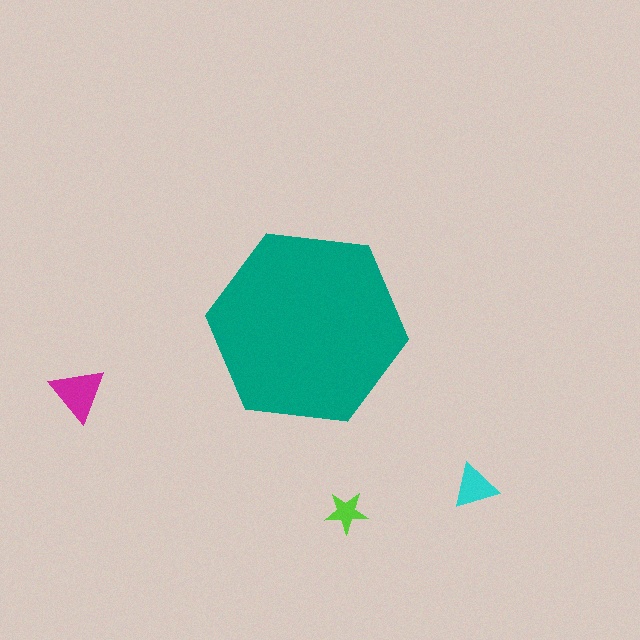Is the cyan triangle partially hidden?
No, the cyan triangle is fully visible.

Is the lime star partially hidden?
No, the lime star is fully visible.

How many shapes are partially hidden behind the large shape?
0 shapes are partially hidden.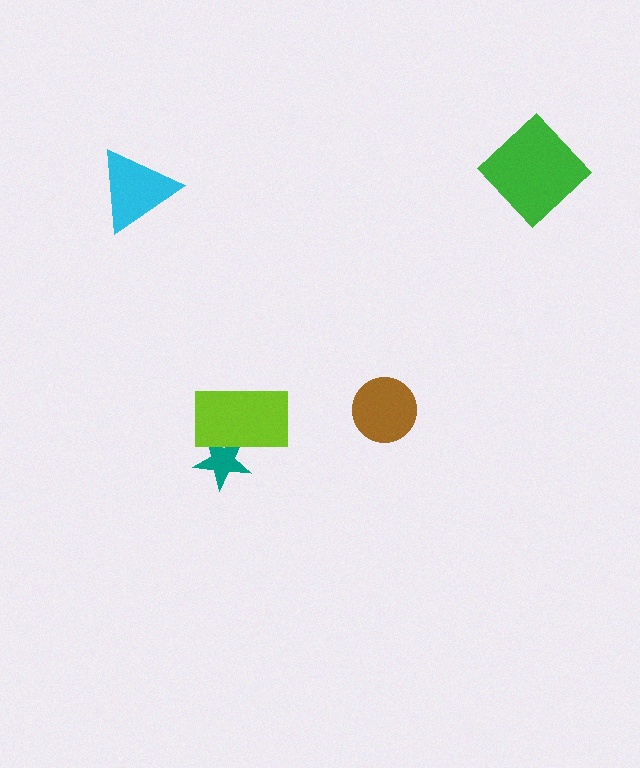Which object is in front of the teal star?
The lime rectangle is in front of the teal star.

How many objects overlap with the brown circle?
0 objects overlap with the brown circle.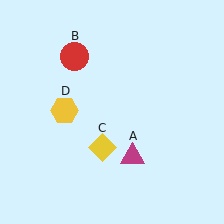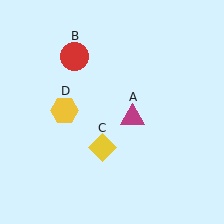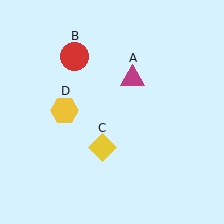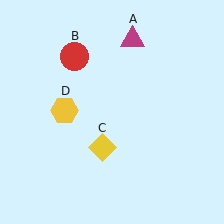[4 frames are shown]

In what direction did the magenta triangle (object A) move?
The magenta triangle (object A) moved up.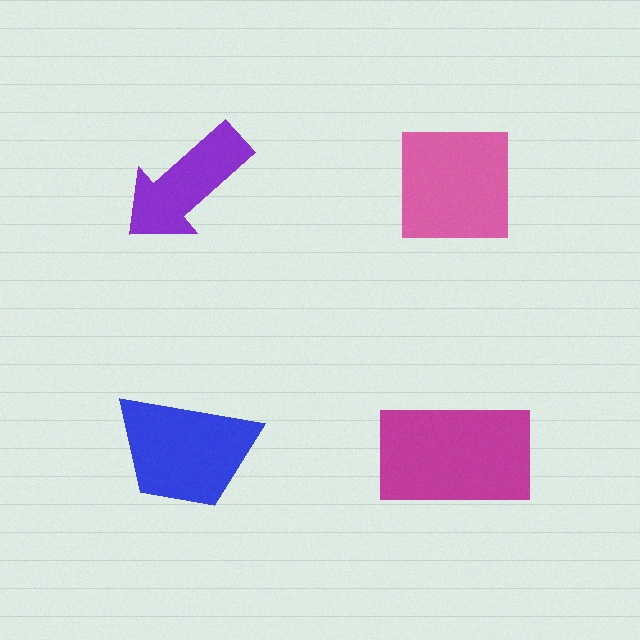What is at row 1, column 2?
A pink square.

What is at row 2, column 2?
A magenta rectangle.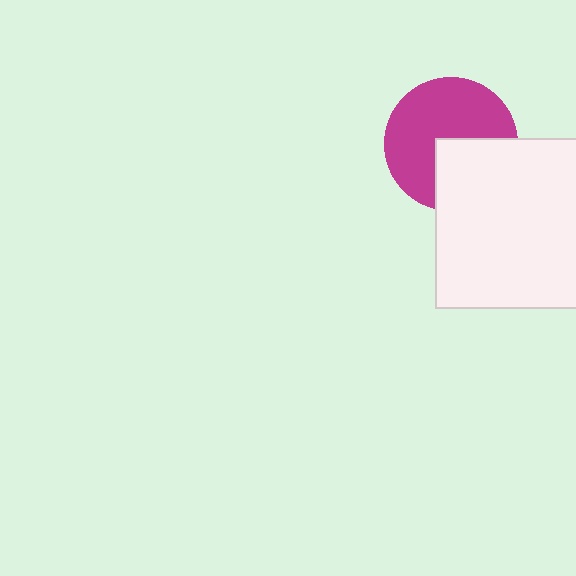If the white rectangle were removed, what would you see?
You would see the complete magenta circle.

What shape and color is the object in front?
The object in front is a white rectangle.